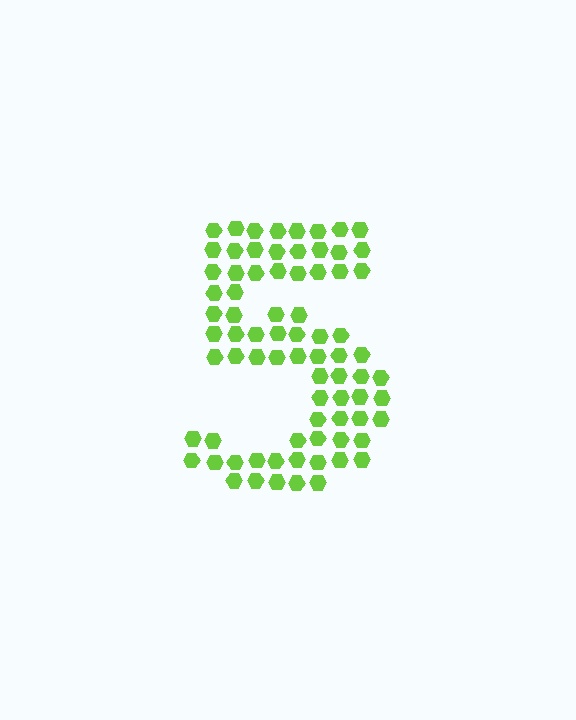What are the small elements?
The small elements are hexagons.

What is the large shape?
The large shape is the digit 5.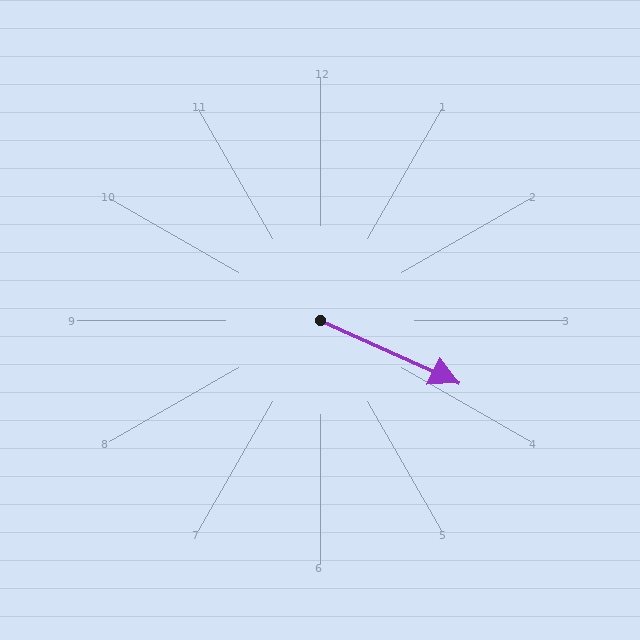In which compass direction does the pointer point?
Southeast.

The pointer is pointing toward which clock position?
Roughly 4 o'clock.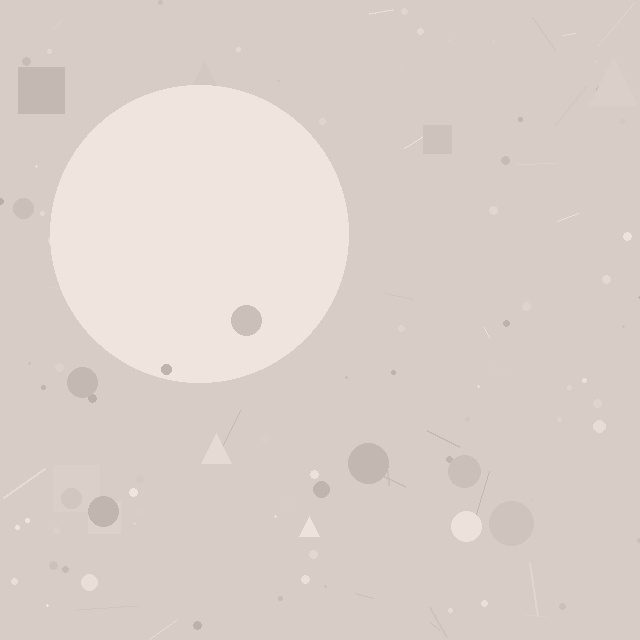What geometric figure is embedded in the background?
A circle is embedded in the background.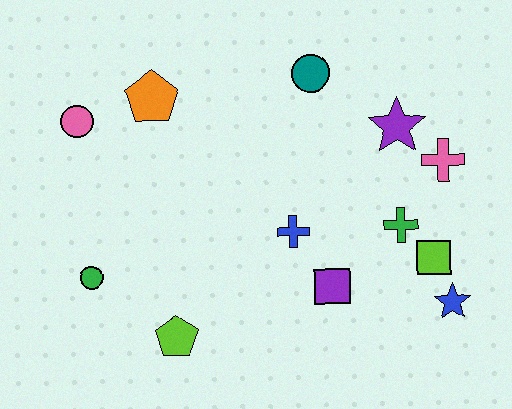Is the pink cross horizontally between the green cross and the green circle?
No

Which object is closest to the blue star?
The lime square is closest to the blue star.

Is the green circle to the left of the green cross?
Yes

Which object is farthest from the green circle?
The pink cross is farthest from the green circle.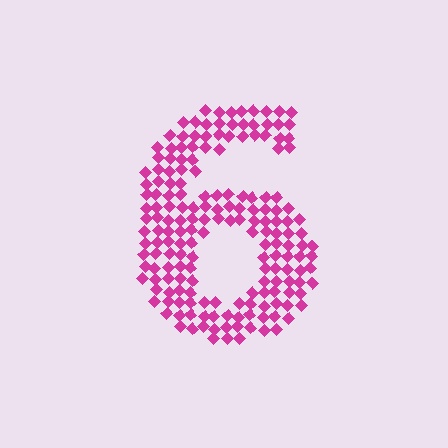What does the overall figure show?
The overall figure shows the digit 6.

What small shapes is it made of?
It is made of small diamonds.